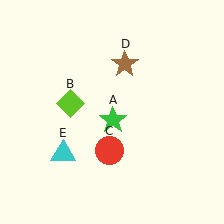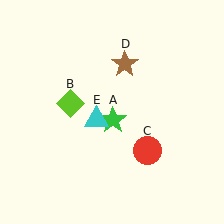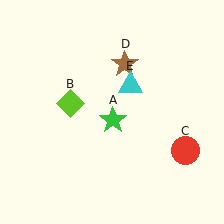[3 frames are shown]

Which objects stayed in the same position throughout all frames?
Green star (object A) and lime diamond (object B) and brown star (object D) remained stationary.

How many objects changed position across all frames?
2 objects changed position: red circle (object C), cyan triangle (object E).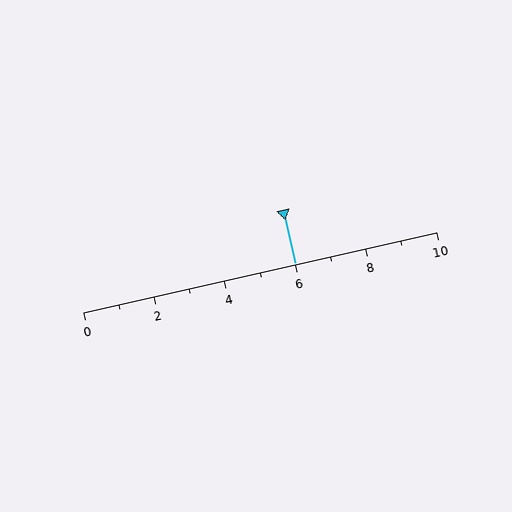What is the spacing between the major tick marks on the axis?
The major ticks are spaced 2 apart.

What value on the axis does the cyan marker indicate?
The marker indicates approximately 6.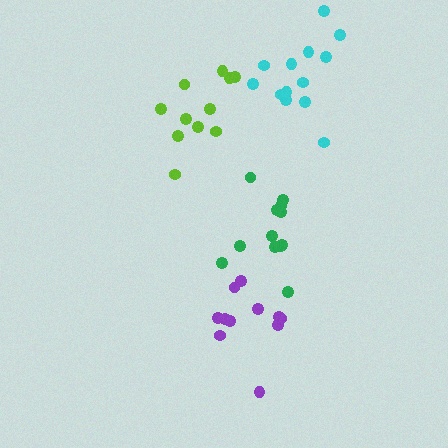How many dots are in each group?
Group 1: 12 dots, Group 2: 13 dots, Group 3: 11 dots, Group 4: 11 dots (47 total).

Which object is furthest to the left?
The lime cluster is leftmost.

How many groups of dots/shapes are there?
There are 4 groups.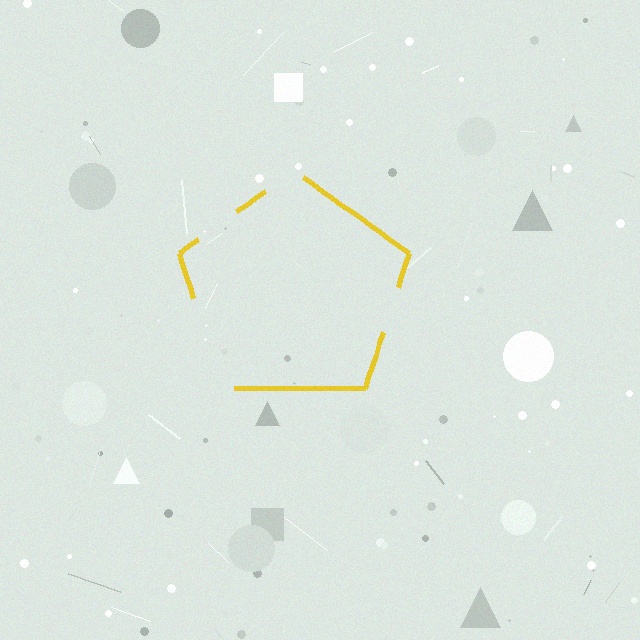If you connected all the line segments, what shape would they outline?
They would outline a pentagon.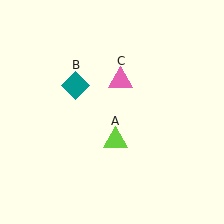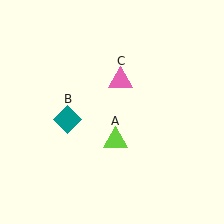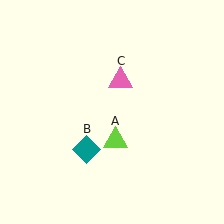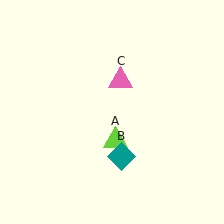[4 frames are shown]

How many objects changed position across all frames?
1 object changed position: teal diamond (object B).